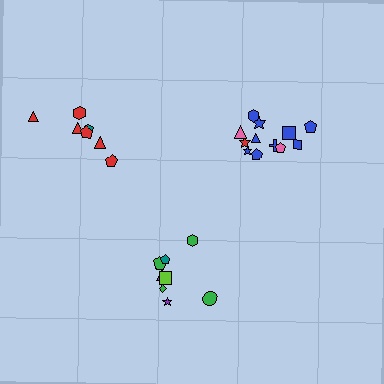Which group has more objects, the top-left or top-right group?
The top-right group.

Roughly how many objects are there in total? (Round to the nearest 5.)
Roughly 25 objects in total.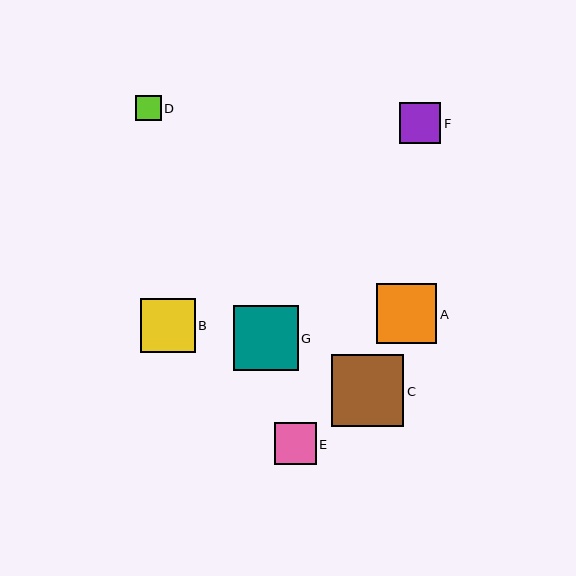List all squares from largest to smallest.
From largest to smallest: C, G, A, B, E, F, D.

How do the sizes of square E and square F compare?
Square E and square F are approximately the same size.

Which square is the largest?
Square C is the largest with a size of approximately 72 pixels.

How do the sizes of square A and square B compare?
Square A and square B are approximately the same size.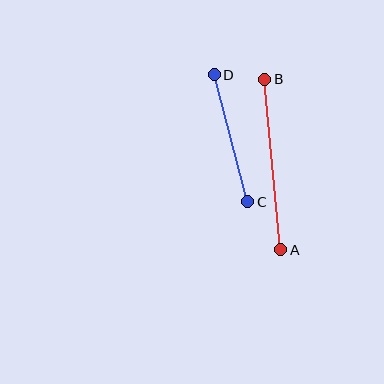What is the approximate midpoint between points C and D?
The midpoint is at approximately (231, 138) pixels.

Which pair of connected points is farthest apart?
Points A and B are farthest apart.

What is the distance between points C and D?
The distance is approximately 131 pixels.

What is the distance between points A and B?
The distance is approximately 171 pixels.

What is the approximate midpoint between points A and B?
The midpoint is at approximately (273, 165) pixels.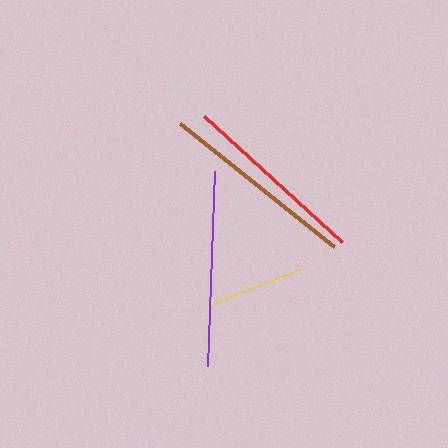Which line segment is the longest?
The brown line is the longest at approximately 197 pixels.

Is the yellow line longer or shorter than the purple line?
The purple line is longer than the yellow line.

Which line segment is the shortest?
The yellow line is the shortest at approximately 93 pixels.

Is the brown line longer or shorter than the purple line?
The brown line is longer than the purple line.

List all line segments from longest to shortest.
From longest to shortest: brown, purple, red, yellow.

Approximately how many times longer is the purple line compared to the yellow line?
The purple line is approximately 2.1 times the length of the yellow line.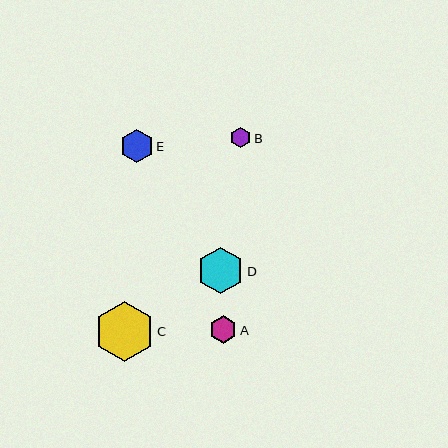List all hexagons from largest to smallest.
From largest to smallest: C, D, E, A, B.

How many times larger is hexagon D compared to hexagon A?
Hexagon D is approximately 1.7 times the size of hexagon A.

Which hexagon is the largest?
Hexagon C is the largest with a size of approximately 60 pixels.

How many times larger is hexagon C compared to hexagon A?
Hexagon C is approximately 2.2 times the size of hexagon A.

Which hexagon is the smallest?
Hexagon B is the smallest with a size of approximately 20 pixels.